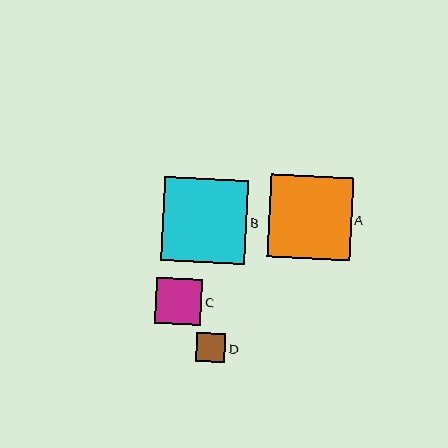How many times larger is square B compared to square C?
Square B is approximately 1.8 times the size of square C.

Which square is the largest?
Square B is the largest with a size of approximately 84 pixels.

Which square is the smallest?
Square D is the smallest with a size of approximately 29 pixels.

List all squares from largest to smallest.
From largest to smallest: B, A, C, D.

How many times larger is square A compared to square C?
Square A is approximately 1.8 times the size of square C.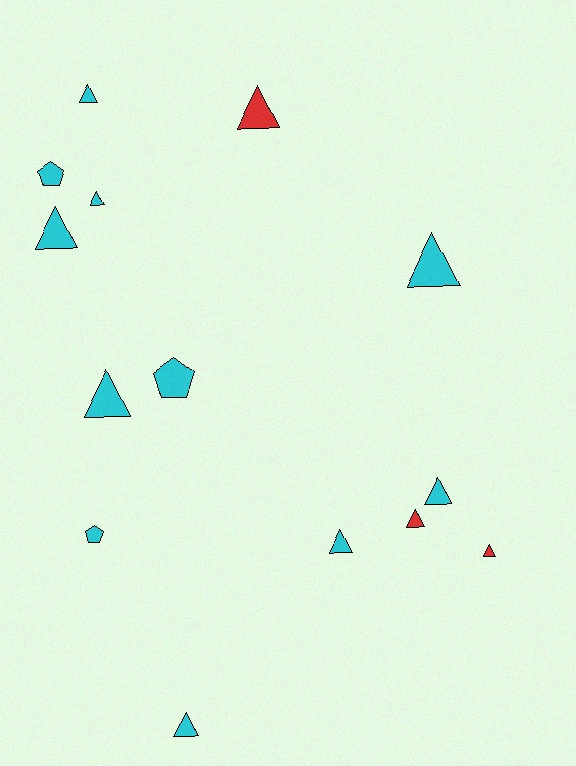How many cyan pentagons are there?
There are 3 cyan pentagons.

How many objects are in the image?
There are 14 objects.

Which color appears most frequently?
Cyan, with 11 objects.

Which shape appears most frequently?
Triangle, with 11 objects.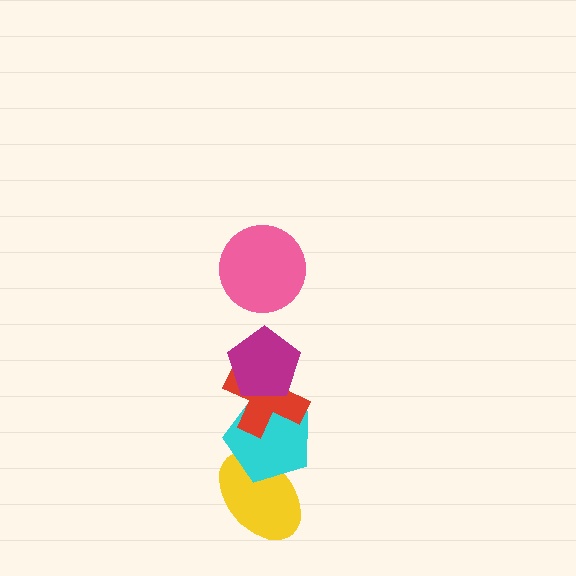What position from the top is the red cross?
The red cross is 3rd from the top.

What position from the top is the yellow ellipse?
The yellow ellipse is 5th from the top.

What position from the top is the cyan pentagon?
The cyan pentagon is 4th from the top.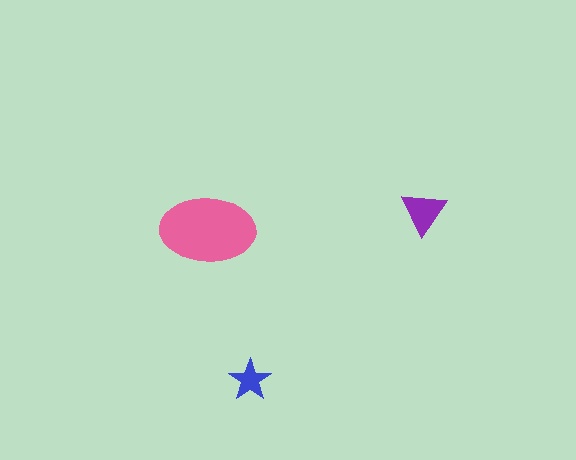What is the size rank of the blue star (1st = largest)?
3rd.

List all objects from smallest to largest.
The blue star, the purple triangle, the pink ellipse.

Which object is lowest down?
The blue star is bottommost.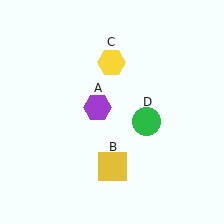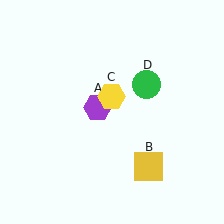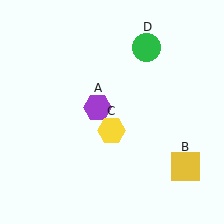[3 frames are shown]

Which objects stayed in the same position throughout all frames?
Purple hexagon (object A) remained stationary.